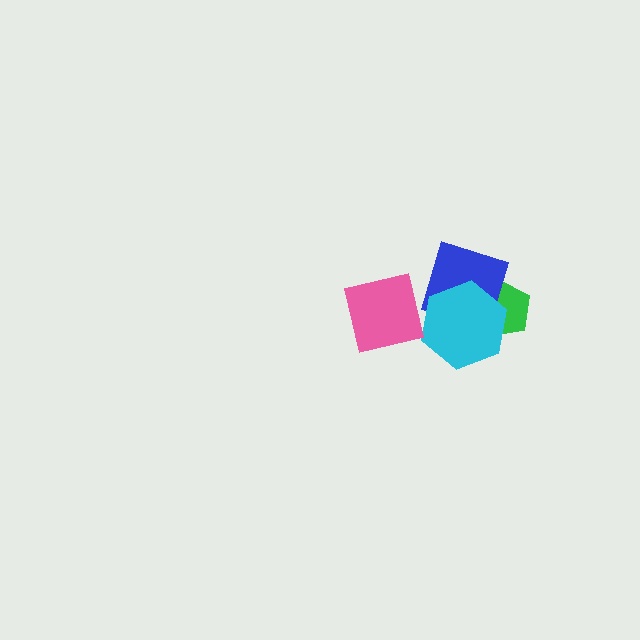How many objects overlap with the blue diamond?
3 objects overlap with the blue diamond.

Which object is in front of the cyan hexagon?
The pink square is in front of the cyan hexagon.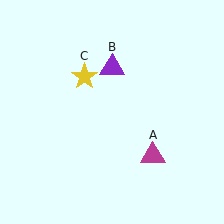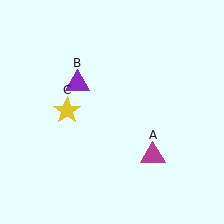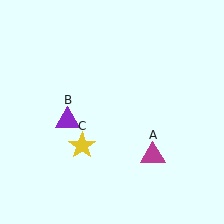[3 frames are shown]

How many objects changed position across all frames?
2 objects changed position: purple triangle (object B), yellow star (object C).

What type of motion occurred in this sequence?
The purple triangle (object B), yellow star (object C) rotated counterclockwise around the center of the scene.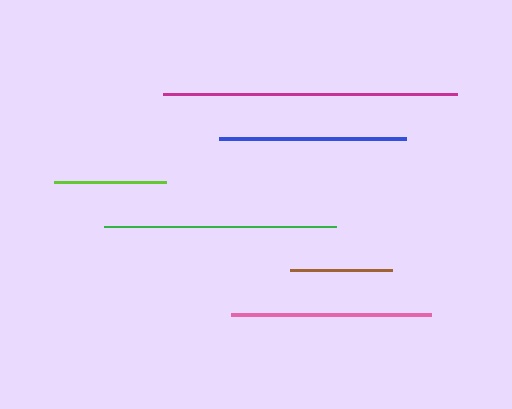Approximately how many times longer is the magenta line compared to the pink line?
The magenta line is approximately 1.5 times the length of the pink line.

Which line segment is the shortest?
The brown line is the shortest at approximately 103 pixels.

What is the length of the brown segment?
The brown segment is approximately 103 pixels long.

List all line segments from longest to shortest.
From longest to shortest: magenta, green, pink, blue, lime, brown.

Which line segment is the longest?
The magenta line is the longest at approximately 294 pixels.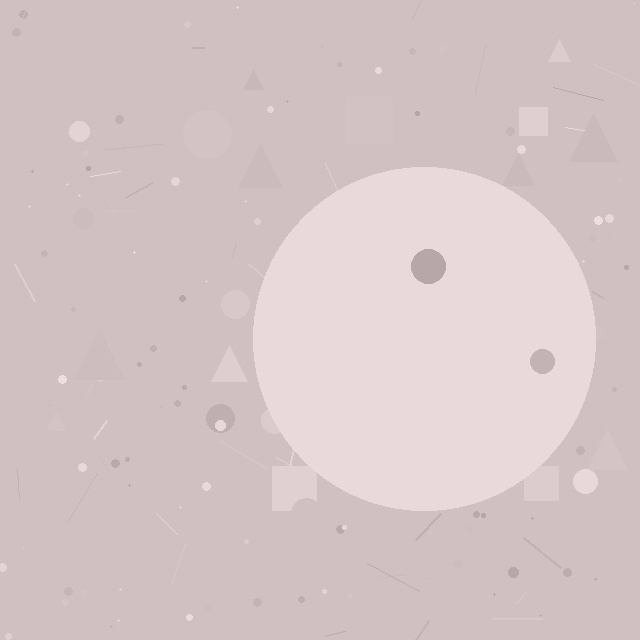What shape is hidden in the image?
A circle is hidden in the image.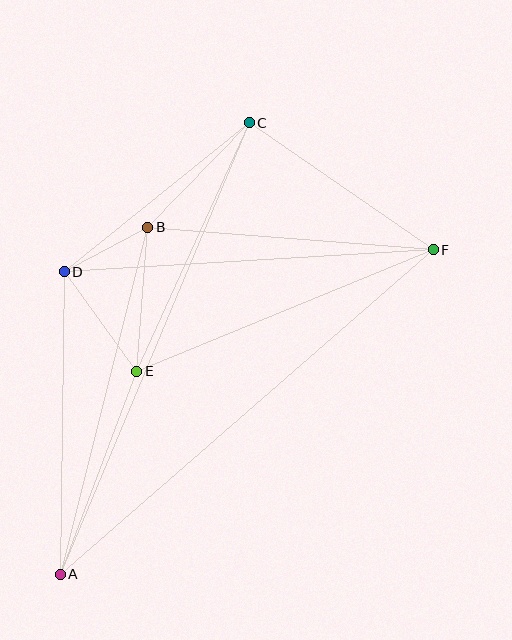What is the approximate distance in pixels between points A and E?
The distance between A and E is approximately 216 pixels.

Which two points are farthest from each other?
Points A and F are farthest from each other.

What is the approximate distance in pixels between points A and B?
The distance between A and B is approximately 358 pixels.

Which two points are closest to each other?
Points B and D are closest to each other.